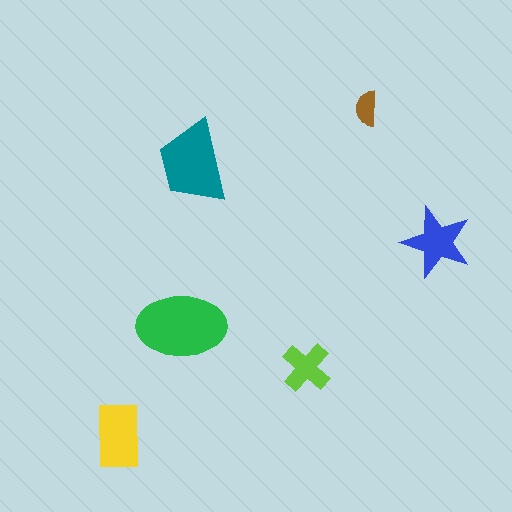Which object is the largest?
The green ellipse.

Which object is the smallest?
The brown semicircle.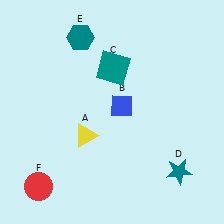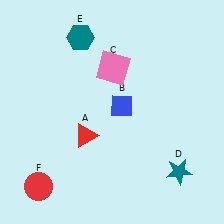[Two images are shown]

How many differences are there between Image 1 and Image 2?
There are 2 differences between the two images.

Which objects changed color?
A changed from yellow to red. C changed from teal to pink.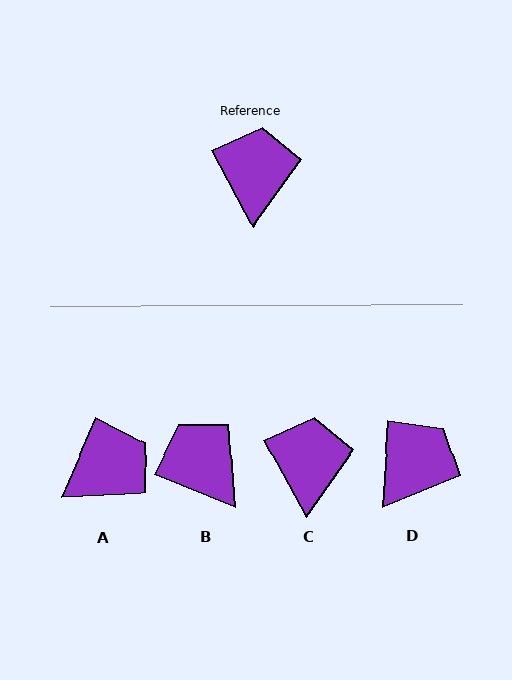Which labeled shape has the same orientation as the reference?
C.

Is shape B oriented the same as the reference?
No, it is off by about 40 degrees.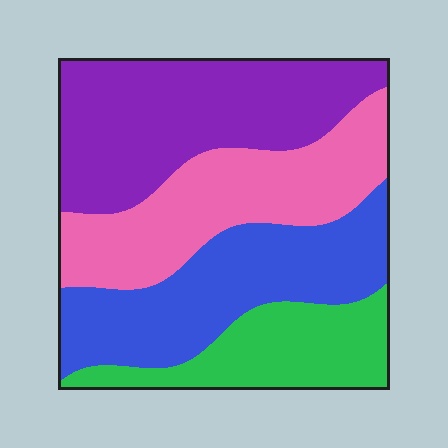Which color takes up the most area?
Purple, at roughly 30%.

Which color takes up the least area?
Green, at roughly 15%.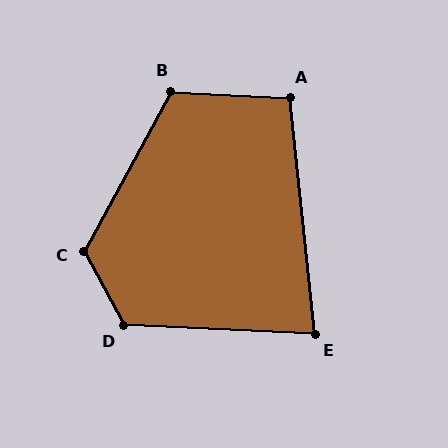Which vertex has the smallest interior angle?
E, at approximately 82 degrees.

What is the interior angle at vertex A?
Approximately 99 degrees (obtuse).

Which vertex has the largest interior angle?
C, at approximately 123 degrees.